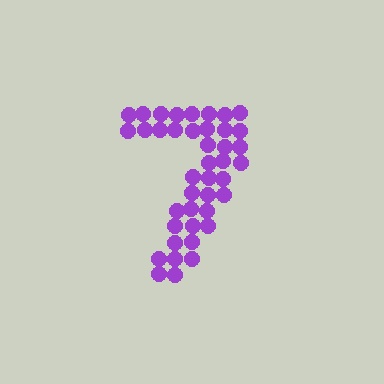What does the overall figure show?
The overall figure shows the digit 7.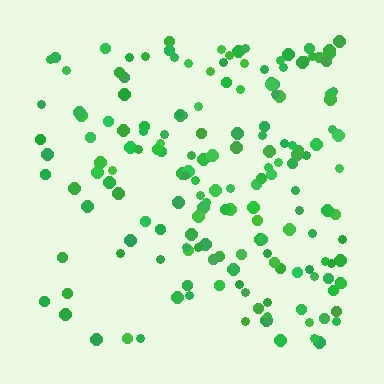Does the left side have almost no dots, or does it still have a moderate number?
Still a moderate number, just noticeably fewer than the right.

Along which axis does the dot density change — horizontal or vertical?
Horizontal.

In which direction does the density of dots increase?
From left to right, with the right side densest.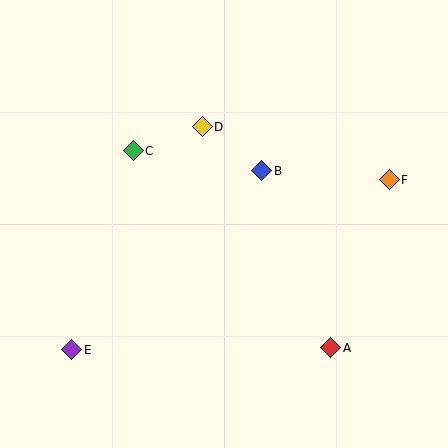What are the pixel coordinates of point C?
Point C is at (133, 151).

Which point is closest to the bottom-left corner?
Point E is closest to the bottom-left corner.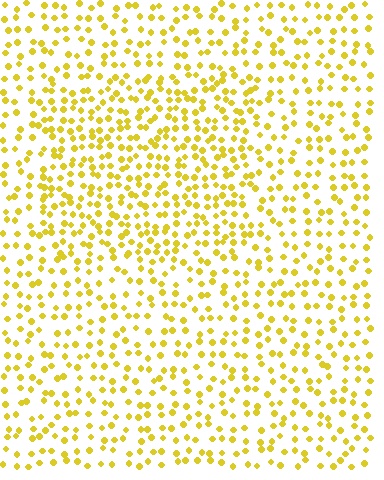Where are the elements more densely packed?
The elements are more densely packed inside the rectangle boundary.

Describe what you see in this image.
The image contains small yellow elements arranged at two different densities. A rectangle-shaped region is visible where the elements are more densely packed than the surrounding area.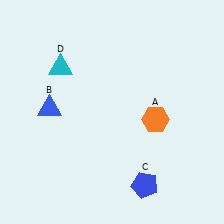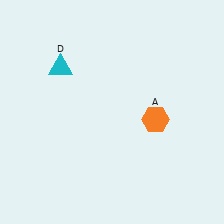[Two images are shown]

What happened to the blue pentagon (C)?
The blue pentagon (C) was removed in Image 2. It was in the bottom-right area of Image 1.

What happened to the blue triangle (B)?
The blue triangle (B) was removed in Image 2. It was in the top-left area of Image 1.